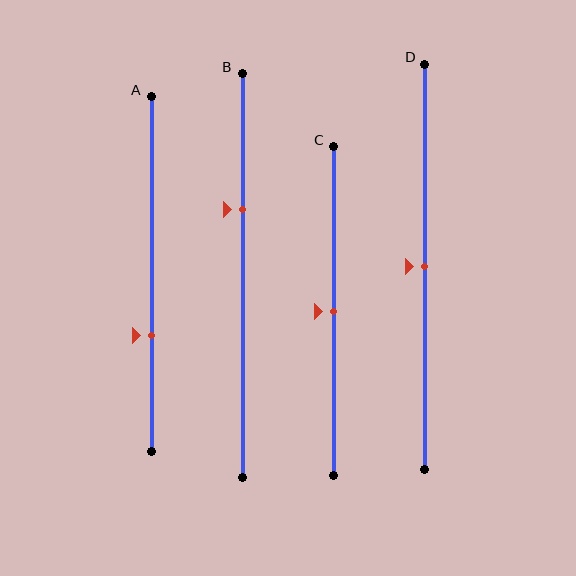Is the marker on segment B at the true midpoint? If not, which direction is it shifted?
No, the marker on segment B is shifted upward by about 16% of the segment length.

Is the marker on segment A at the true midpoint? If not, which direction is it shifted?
No, the marker on segment A is shifted downward by about 17% of the segment length.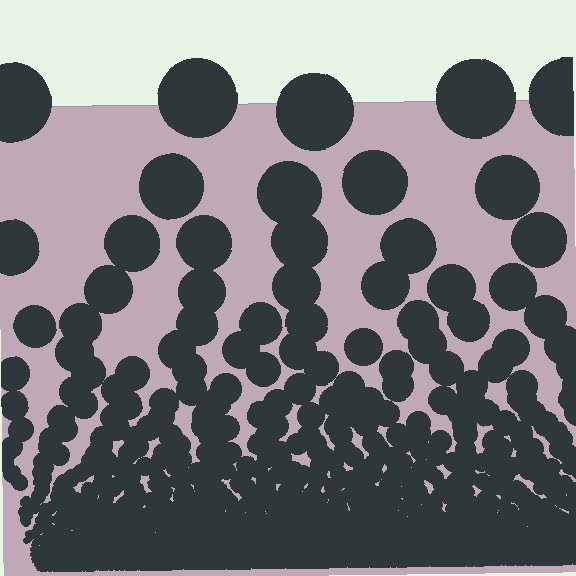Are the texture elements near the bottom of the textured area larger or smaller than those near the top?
Smaller. The gradient is inverted — elements near the bottom are smaller and denser.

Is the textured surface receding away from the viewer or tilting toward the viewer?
The surface appears to tilt toward the viewer. Texture elements get larger and sparser toward the top.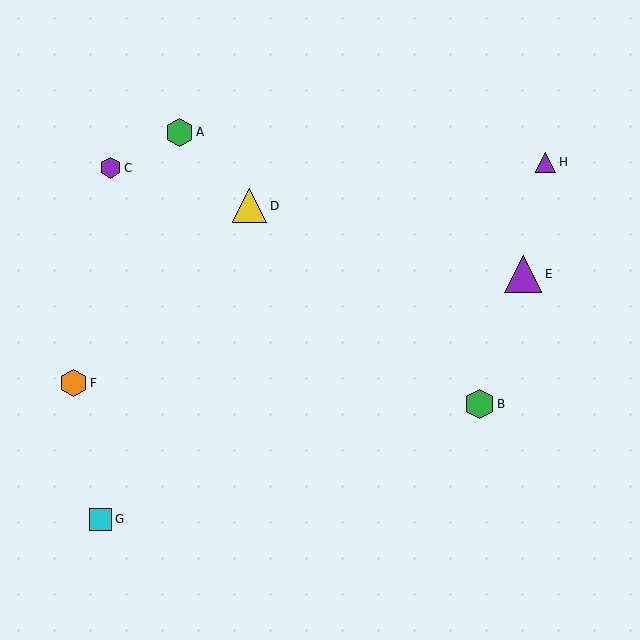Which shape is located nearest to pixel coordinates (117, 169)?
The purple hexagon (labeled C) at (111, 168) is nearest to that location.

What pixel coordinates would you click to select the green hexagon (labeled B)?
Click at (480, 404) to select the green hexagon B.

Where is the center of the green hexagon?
The center of the green hexagon is at (480, 404).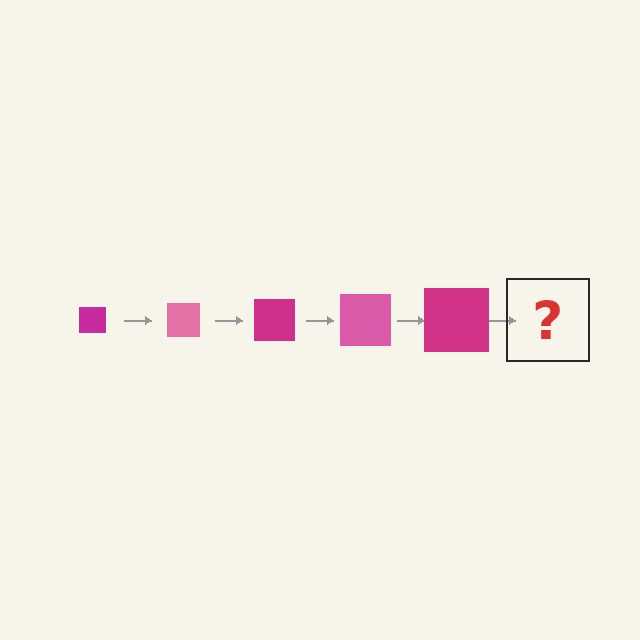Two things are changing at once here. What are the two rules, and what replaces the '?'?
The two rules are that the square grows larger each step and the color cycles through magenta and pink. The '?' should be a pink square, larger than the previous one.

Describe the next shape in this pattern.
It should be a pink square, larger than the previous one.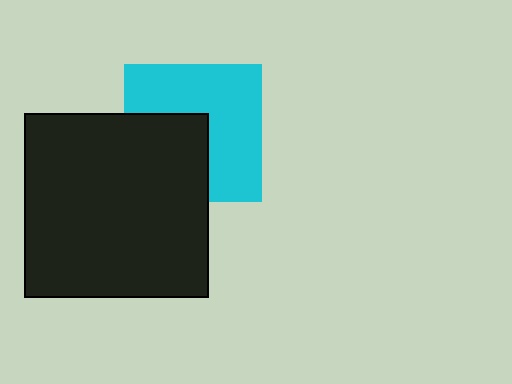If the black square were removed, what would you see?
You would see the complete cyan square.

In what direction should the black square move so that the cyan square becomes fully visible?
The black square should move toward the lower-left. That is the shortest direction to clear the overlap and leave the cyan square fully visible.